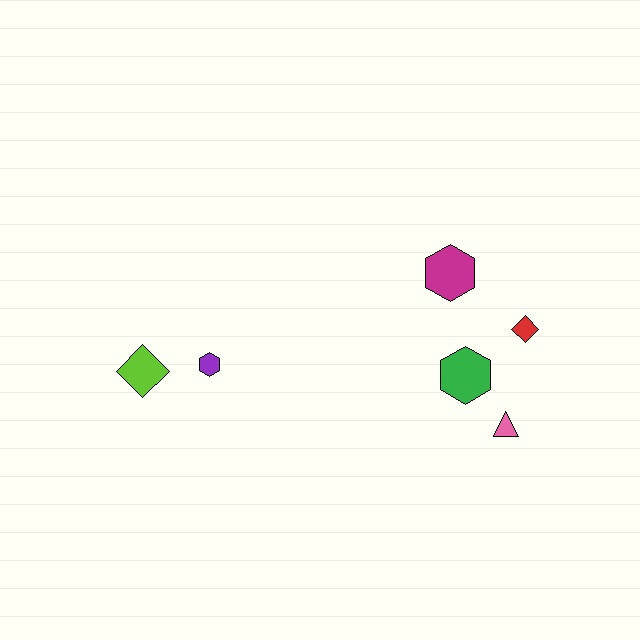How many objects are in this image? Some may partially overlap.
There are 6 objects.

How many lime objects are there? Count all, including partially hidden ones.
There is 1 lime object.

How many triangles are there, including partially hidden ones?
There is 1 triangle.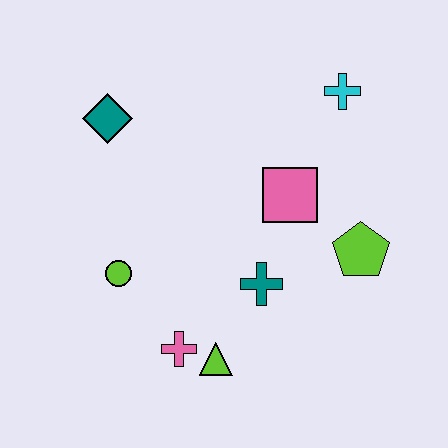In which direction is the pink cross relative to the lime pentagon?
The pink cross is to the left of the lime pentagon.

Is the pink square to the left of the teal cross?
No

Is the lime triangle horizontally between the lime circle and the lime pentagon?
Yes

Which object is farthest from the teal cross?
The teal diamond is farthest from the teal cross.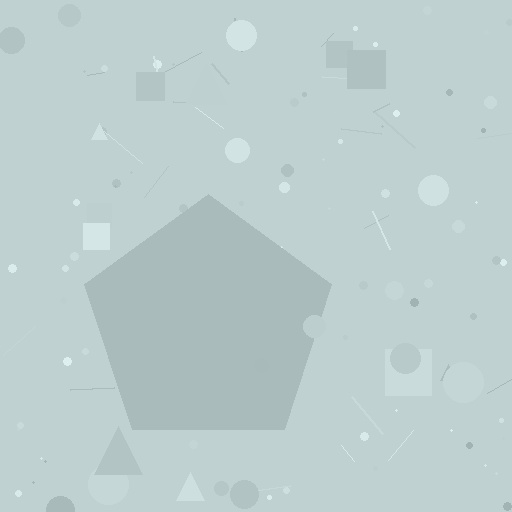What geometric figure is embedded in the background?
A pentagon is embedded in the background.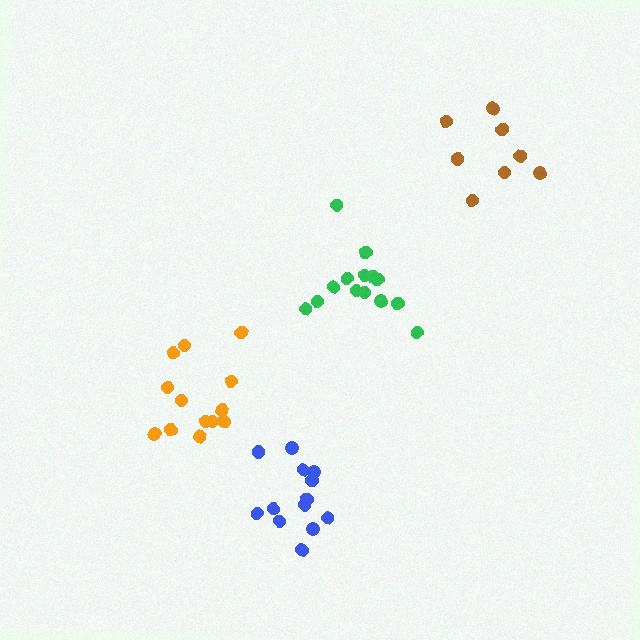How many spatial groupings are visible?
There are 4 spatial groupings.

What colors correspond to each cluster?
The clusters are colored: orange, green, blue, brown.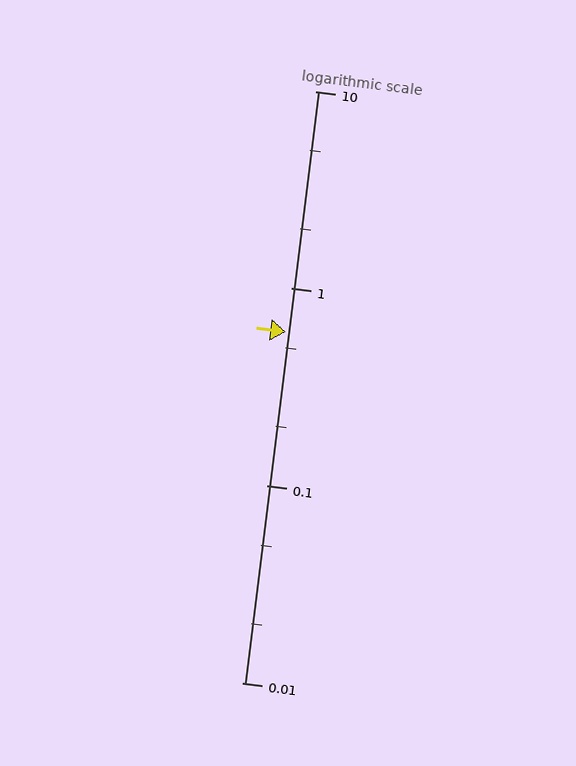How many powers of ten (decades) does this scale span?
The scale spans 3 decades, from 0.01 to 10.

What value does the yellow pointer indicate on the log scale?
The pointer indicates approximately 0.6.